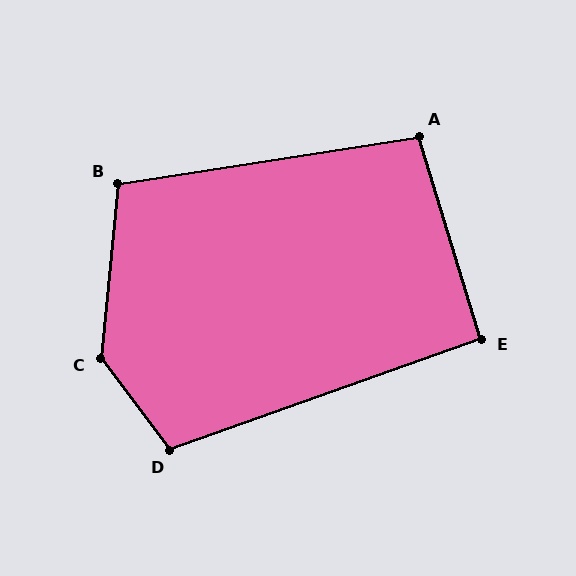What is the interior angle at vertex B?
Approximately 104 degrees (obtuse).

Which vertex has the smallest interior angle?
E, at approximately 93 degrees.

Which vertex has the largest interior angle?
C, at approximately 137 degrees.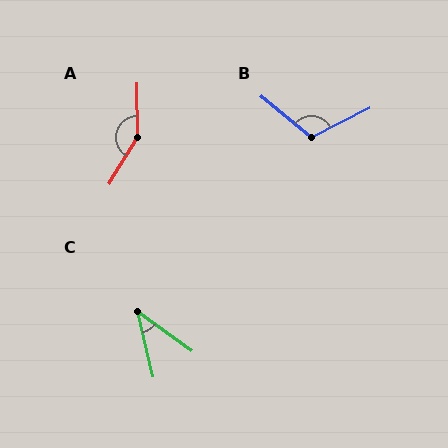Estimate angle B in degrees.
Approximately 113 degrees.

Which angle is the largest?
A, at approximately 147 degrees.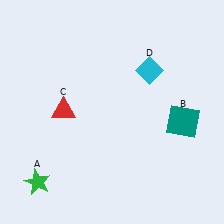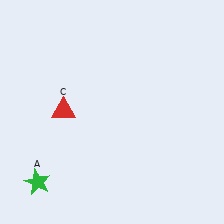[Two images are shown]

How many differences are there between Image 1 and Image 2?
There are 2 differences between the two images.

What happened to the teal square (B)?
The teal square (B) was removed in Image 2. It was in the bottom-right area of Image 1.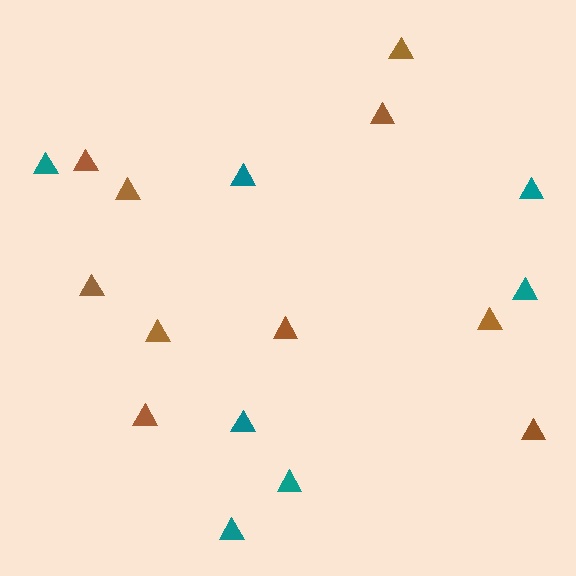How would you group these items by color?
There are 2 groups: one group of brown triangles (10) and one group of teal triangles (7).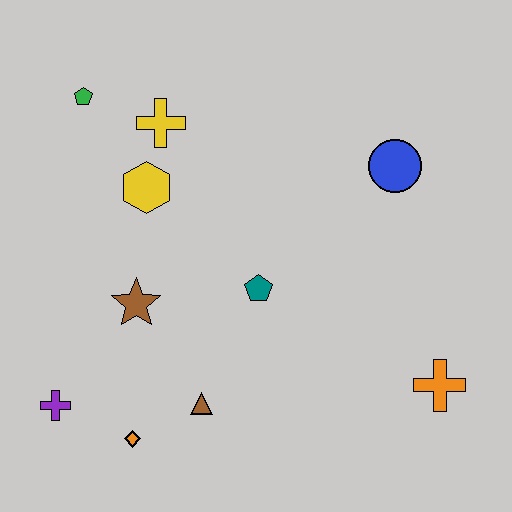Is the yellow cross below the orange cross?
No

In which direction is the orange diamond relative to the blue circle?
The orange diamond is below the blue circle.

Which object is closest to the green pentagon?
The yellow cross is closest to the green pentagon.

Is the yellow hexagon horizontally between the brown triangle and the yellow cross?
No